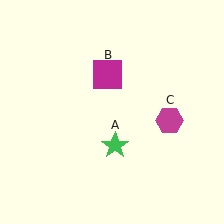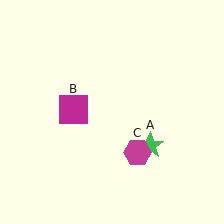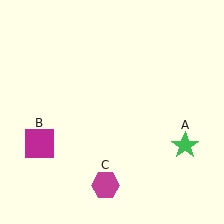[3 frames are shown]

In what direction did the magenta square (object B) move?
The magenta square (object B) moved down and to the left.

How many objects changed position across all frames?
3 objects changed position: green star (object A), magenta square (object B), magenta hexagon (object C).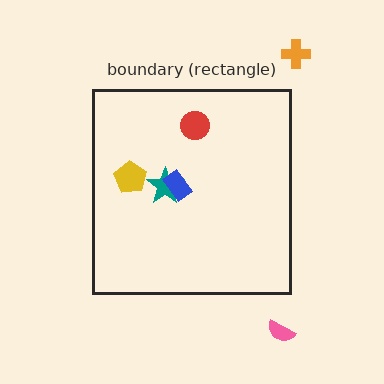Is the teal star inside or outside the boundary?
Inside.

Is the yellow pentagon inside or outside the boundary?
Inside.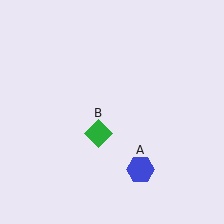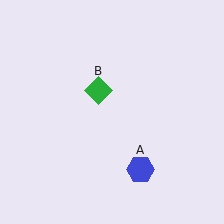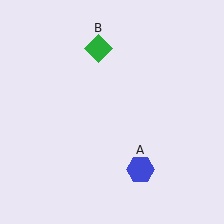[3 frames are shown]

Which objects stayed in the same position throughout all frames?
Blue hexagon (object A) remained stationary.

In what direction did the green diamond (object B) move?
The green diamond (object B) moved up.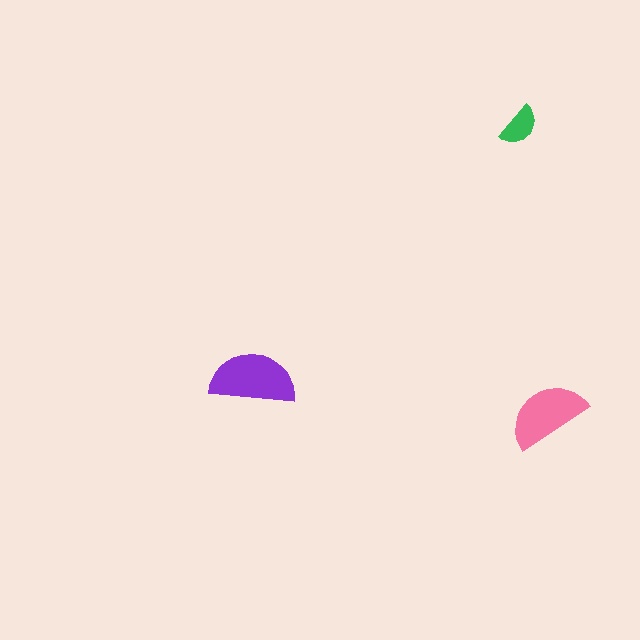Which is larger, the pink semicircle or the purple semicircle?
The purple one.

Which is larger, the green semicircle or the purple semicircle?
The purple one.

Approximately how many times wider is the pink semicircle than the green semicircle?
About 2 times wider.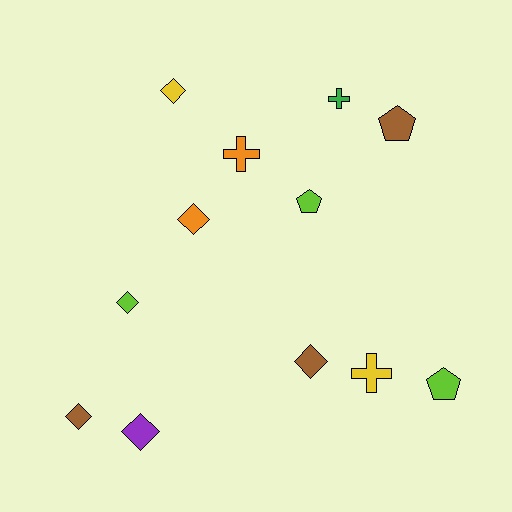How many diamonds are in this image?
There are 6 diamonds.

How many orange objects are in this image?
There are 2 orange objects.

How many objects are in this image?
There are 12 objects.